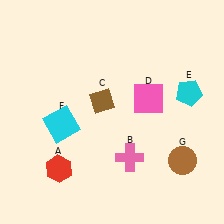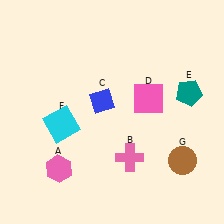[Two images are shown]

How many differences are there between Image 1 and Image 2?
There are 3 differences between the two images.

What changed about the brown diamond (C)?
In Image 1, C is brown. In Image 2, it changed to blue.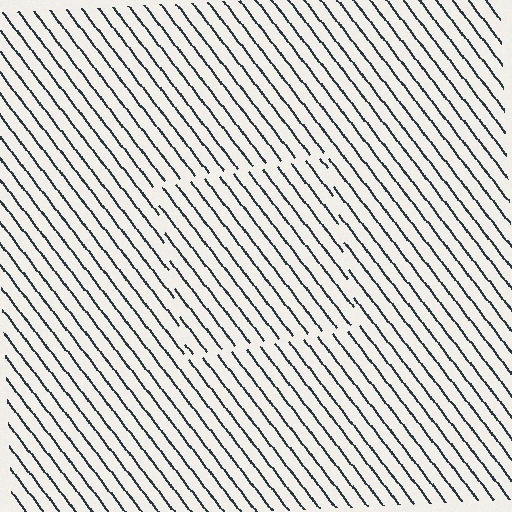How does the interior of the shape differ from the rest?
The interior of the shape contains the same grating, shifted by half a period — the contour is defined by the phase discontinuity where line-ends from the inner and outer gratings abut.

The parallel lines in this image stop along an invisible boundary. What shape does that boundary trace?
An illusory square. The interior of the shape contains the same grating, shifted by half a period — the contour is defined by the phase discontinuity where line-ends from the inner and outer gratings abut.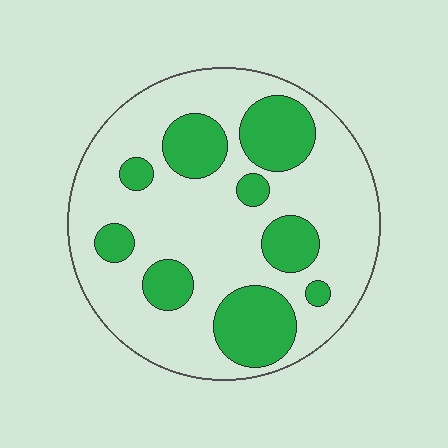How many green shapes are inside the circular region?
9.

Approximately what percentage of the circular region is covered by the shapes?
Approximately 30%.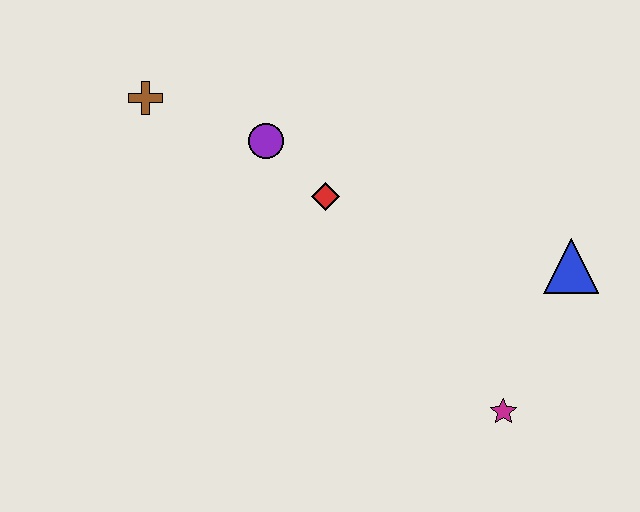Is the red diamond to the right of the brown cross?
Yes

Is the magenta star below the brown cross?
Yes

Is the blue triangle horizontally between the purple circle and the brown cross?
No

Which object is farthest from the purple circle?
The magenta star is farthest from the purple circle.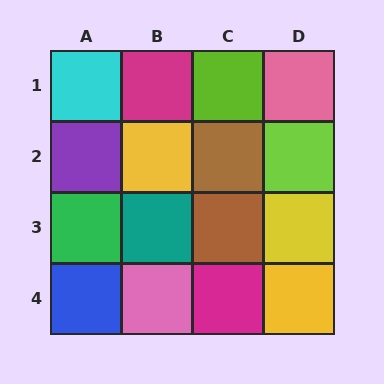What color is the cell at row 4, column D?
Yellow.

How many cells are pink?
2 cells are pink.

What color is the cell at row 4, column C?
Magenta.